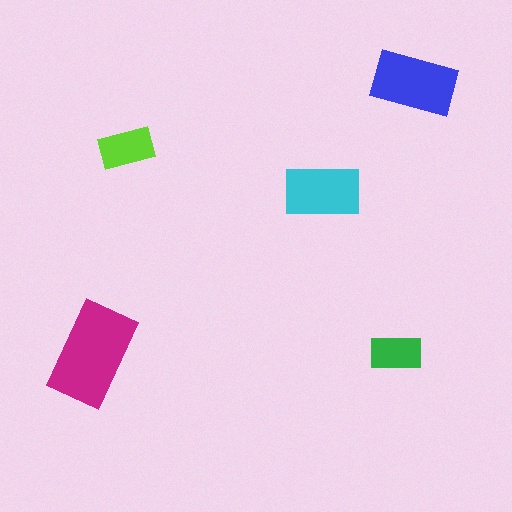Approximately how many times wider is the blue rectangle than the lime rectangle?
About 1.5 times wider.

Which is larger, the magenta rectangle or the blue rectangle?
The magenta one.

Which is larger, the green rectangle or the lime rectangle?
The lime one.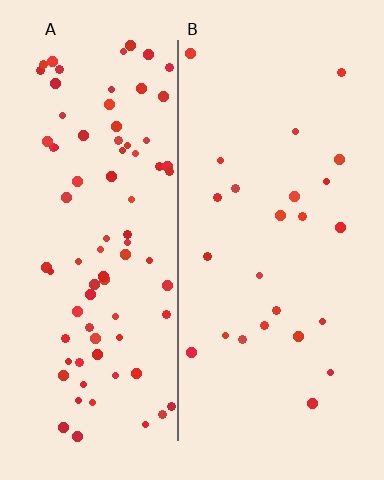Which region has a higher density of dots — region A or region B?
A (the left).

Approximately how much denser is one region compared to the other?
Approximately 3.5× — region A over region B.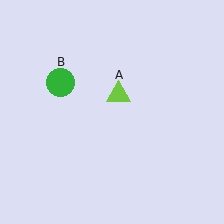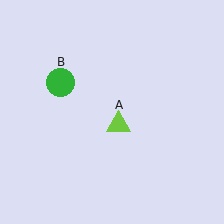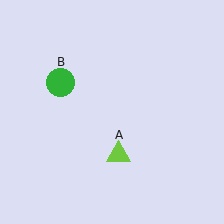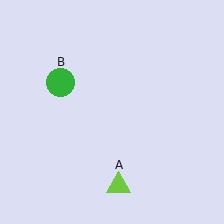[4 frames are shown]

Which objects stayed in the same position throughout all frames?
Green circle (object B) remained stationary.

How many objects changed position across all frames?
1 object changed position: lime triangle (object A).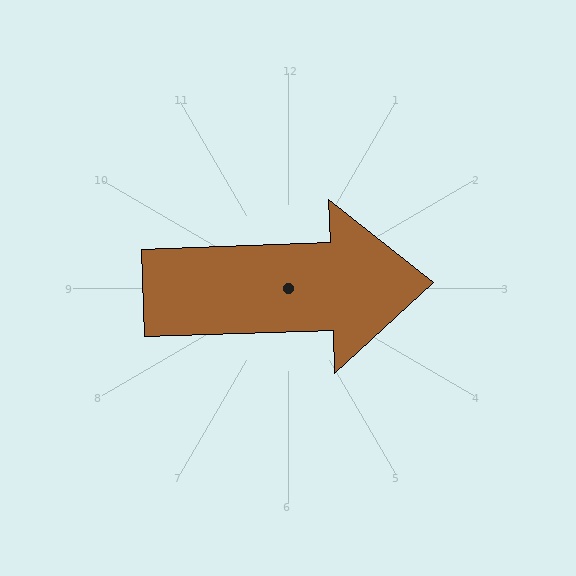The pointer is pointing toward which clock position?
Roughly 3 o'clock.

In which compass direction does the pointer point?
East.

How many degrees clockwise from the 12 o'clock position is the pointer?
Approximately 88 degrees.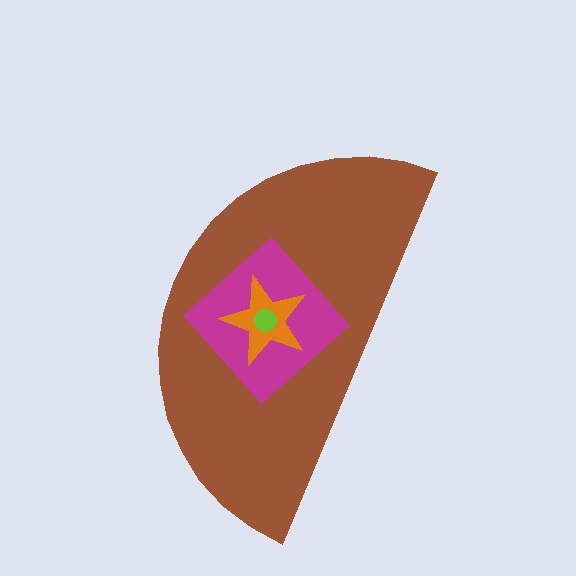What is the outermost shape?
The brown semicircle.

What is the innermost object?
The lime circle.